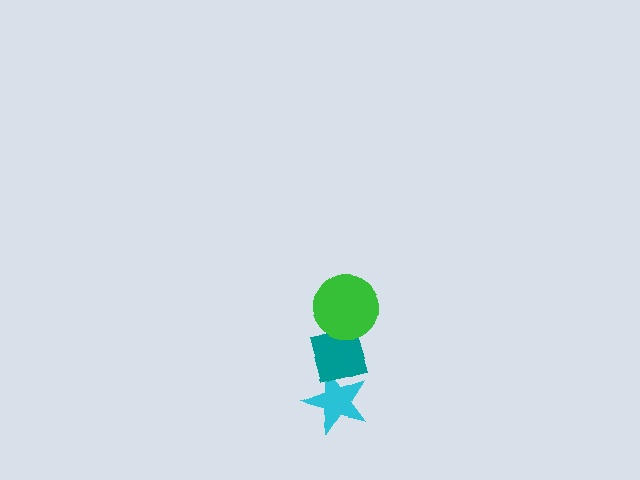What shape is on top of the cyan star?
The teal diamond is on top of the cyan star.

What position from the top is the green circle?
The green circle is 1st from the top.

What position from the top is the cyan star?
The cyan star is 3rd from the top.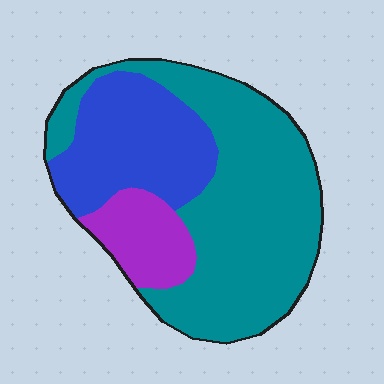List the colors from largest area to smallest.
From largest to smallest: teal, blue, purple.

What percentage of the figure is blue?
Blue covers roughly 30% of the figure.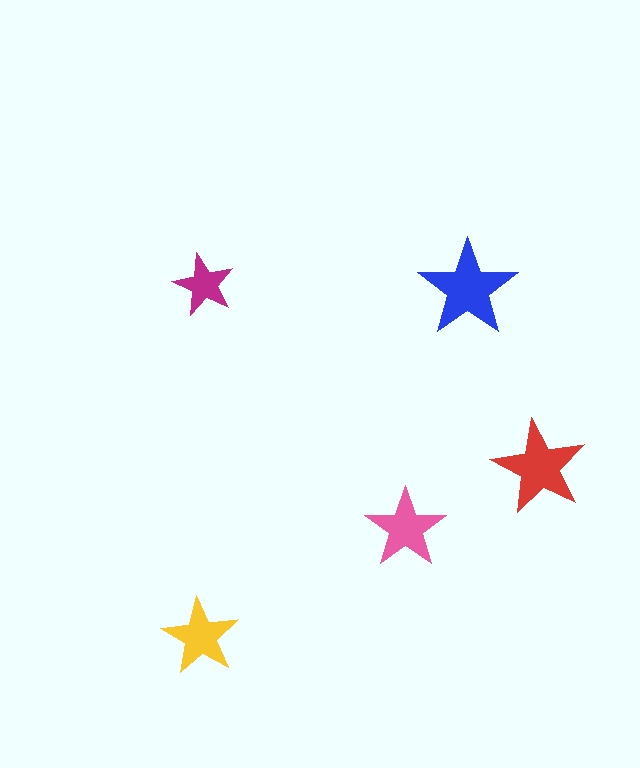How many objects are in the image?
There are 5 objects in the image.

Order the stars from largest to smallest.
the blue one, the red one, the pink one, the yellow one, the magenta one.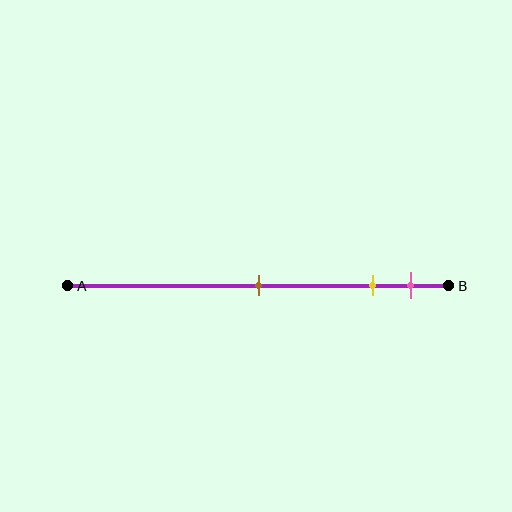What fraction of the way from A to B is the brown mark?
The brown mark is approximately 50% (0.5) of the way from A to B.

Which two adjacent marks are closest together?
The yellow and pink marks are the closest adjacent pair.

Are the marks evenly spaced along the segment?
No, the marks are not evenly spaced.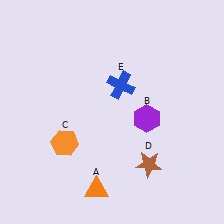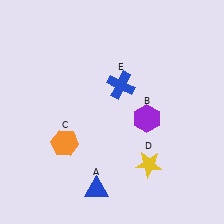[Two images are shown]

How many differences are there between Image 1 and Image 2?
There are 2 differences between the two images.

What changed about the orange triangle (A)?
In Image 1, A is orange. In Image 2, it changed to blue.